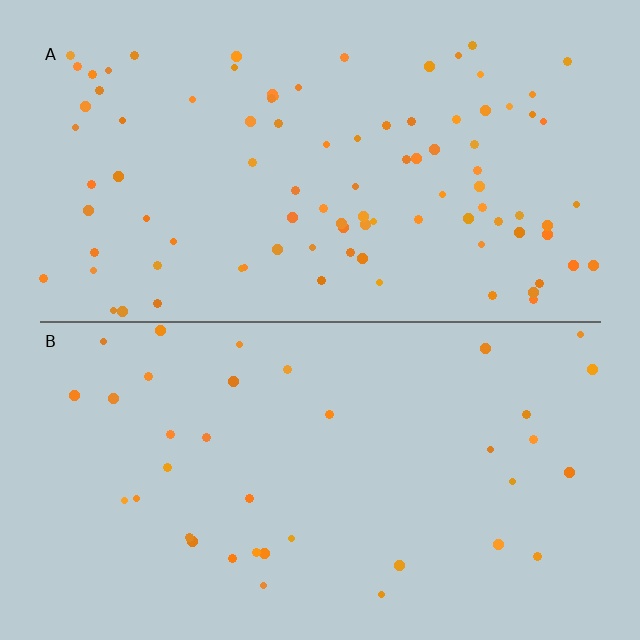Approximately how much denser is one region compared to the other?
Approximately 2.5× — region A over region B.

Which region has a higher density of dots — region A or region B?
A (the top).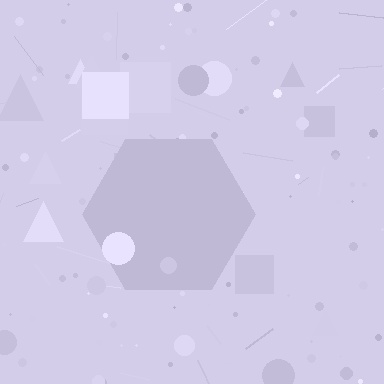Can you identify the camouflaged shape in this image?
The camouflaged shape is a hexagon.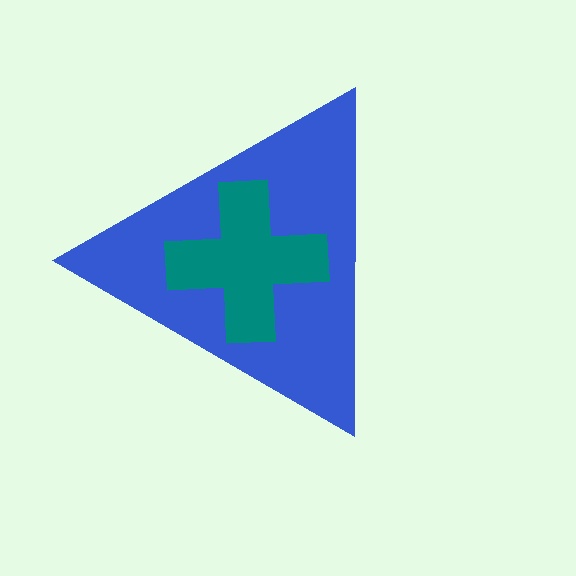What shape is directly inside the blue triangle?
The teal cross.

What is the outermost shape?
The blue triangle.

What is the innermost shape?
The teal cross.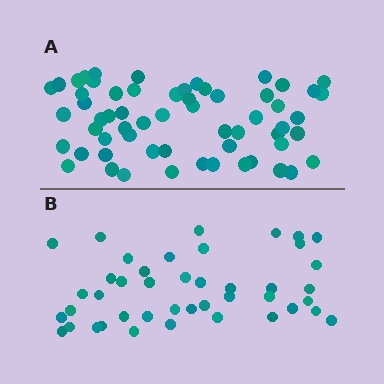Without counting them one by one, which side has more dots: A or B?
Region A (the top region) has more dots.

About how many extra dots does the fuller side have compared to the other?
Region A has approximately 15 more dots than region B.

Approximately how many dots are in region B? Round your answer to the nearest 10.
About 40 dots. (The exact count is 43, which rounds to 40.)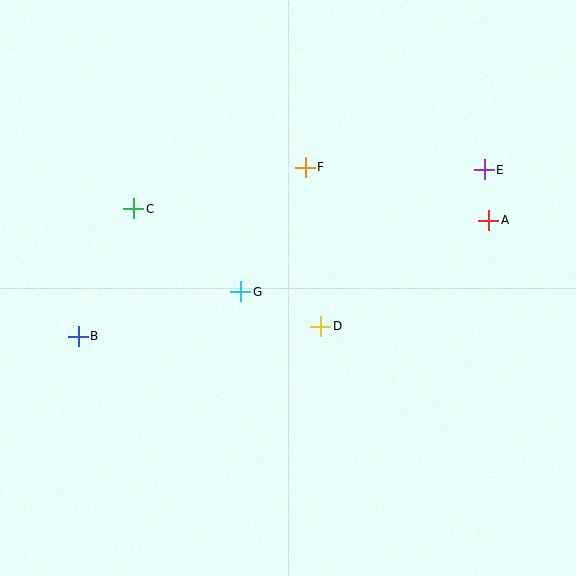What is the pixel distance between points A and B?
The distance between A and B is 427 pixels.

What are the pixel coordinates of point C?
Point C is at (134, 209).